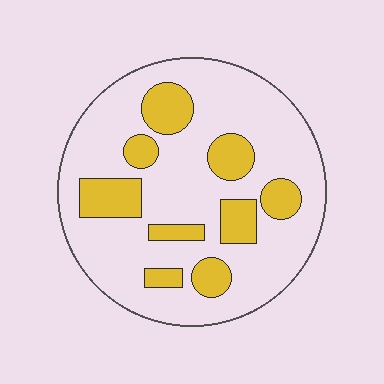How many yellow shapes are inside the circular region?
9.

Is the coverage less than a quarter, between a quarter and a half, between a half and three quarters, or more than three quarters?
Less than a quarter.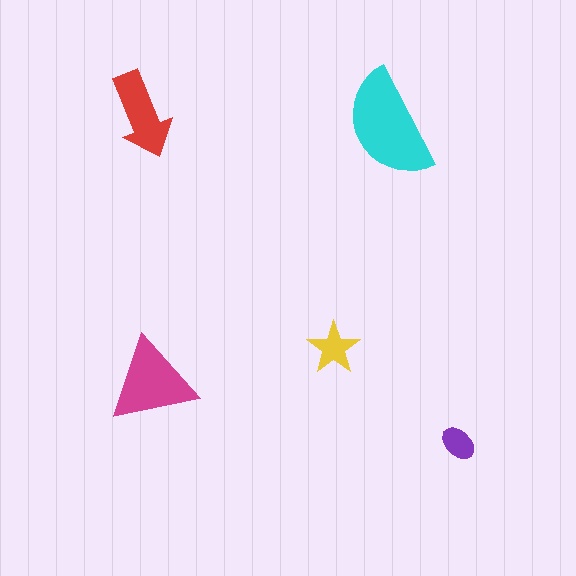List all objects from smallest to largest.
The purple ellipse, the yellow star, the red arrow, the magenta triangle, the cyan semicircle.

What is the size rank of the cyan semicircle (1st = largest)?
1st.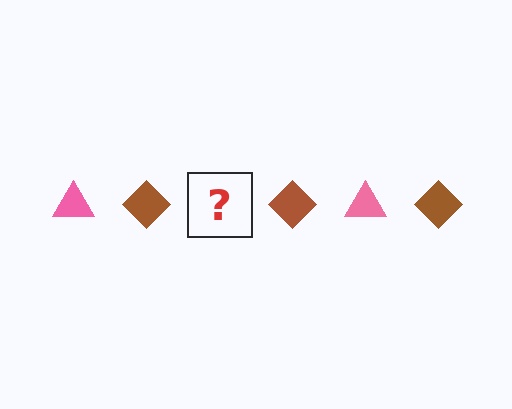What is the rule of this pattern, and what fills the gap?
The rule is that the pattern alternates between pink triangle and brown diamond. The gap should be filled with a pink triangle.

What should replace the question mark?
The question mark should be replaced with a pink triangle.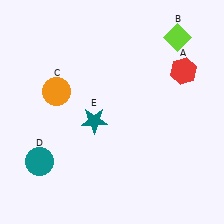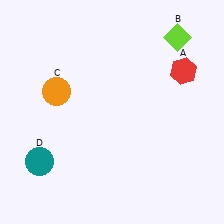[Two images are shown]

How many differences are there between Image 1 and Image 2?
There is 1 difference between the two images.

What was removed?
The teal star (E) was removed in Image 2.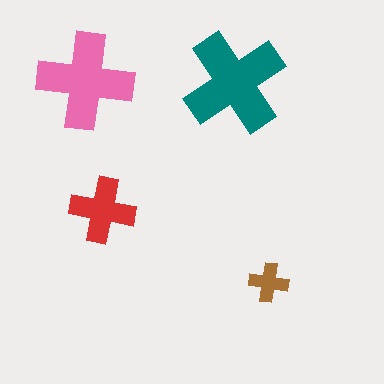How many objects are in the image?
There are 4 objects in the image.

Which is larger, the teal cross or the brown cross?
The teal one.